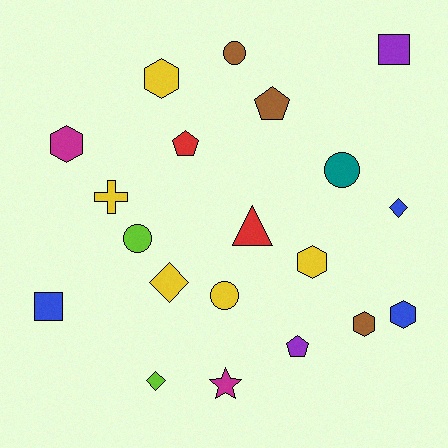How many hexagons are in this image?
There are 5 hexagons.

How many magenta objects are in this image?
There are 2 magenta objects.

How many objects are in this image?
There are 20 objects.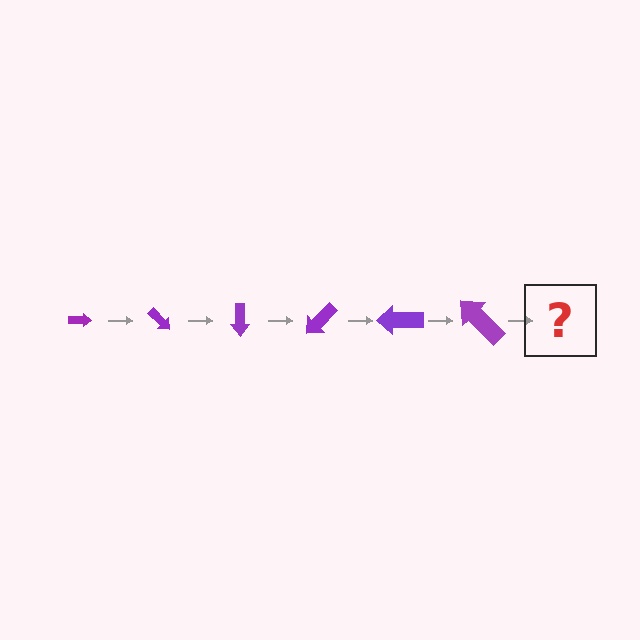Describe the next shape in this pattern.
It should be an arrow, larger than the previous one and rotated 270 degrees from the start.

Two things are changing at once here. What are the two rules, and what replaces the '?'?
The two rules are that the arrow grows larger each step and it rotates 45 degrees each step. The '?' should be an arrow, larger than the previous one and rotated 270 degrees from the start.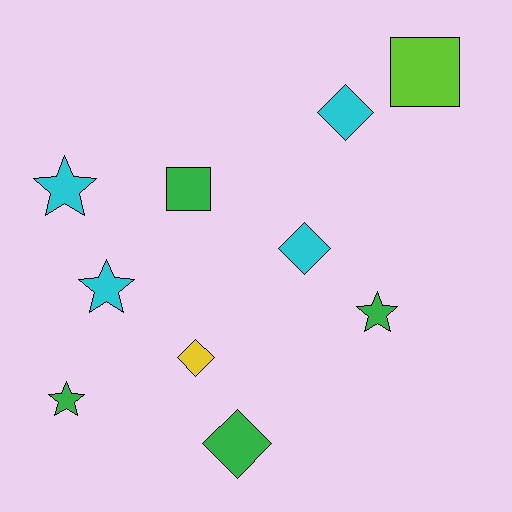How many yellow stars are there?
There are no yellow stars.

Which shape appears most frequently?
Diamond, with 4 objects.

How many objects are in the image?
There are 10 objects.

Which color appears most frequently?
Cyan, with 4 objects.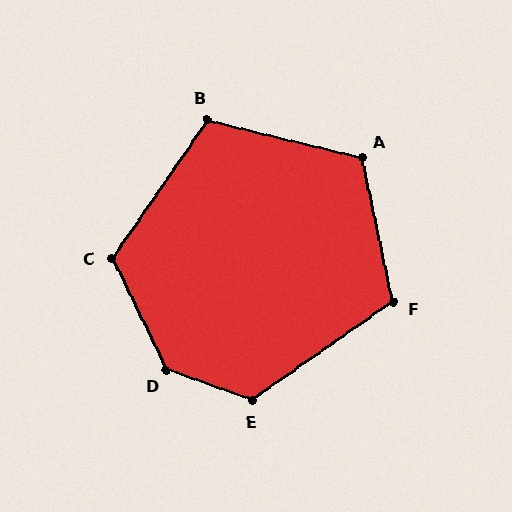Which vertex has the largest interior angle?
D, at approximately 136 degrees.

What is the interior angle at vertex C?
Approximately 119 degrees (obtuse).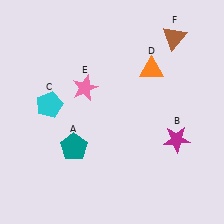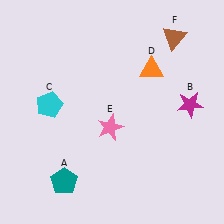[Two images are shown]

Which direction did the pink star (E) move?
The pink star (E) moved down.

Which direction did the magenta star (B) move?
The magenta star (B) moved up.